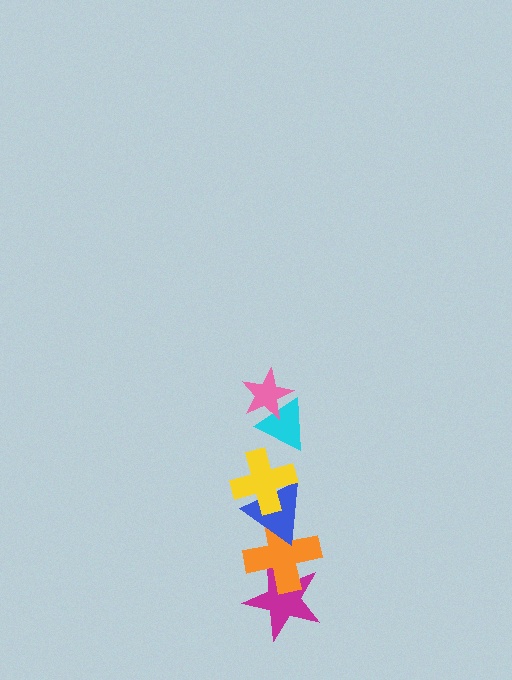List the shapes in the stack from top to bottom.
From top to bottom: the pink star, the cyan triangle, the yellow cross, the blue triangle, the orange cross, the magenta star.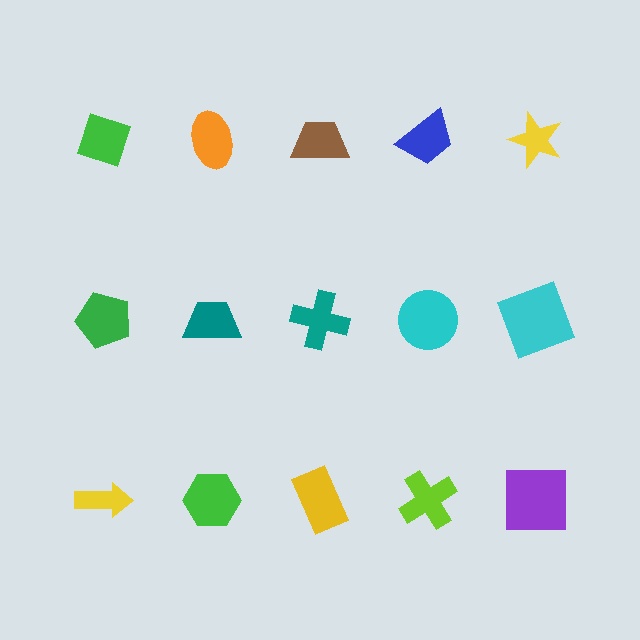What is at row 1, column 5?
A yellow star.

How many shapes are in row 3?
5 shapes.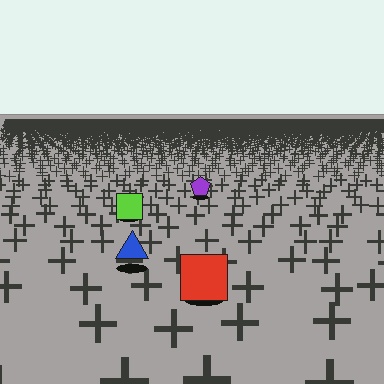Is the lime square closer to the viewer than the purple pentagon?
Yes. The lime square is closer — you can tell from the texture gradient: the ground texture is coarser near it.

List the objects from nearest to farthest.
From nearest to farthest: the red square, the blue triangle, the lime square, the purple pentagon.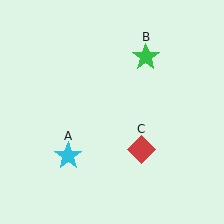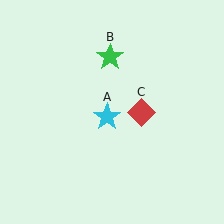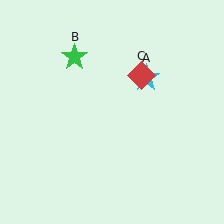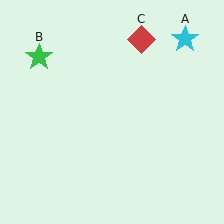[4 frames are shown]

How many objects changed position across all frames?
3 objects changed position: cyan star (object A), green star (object B), red diamond (object C).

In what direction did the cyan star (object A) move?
The cyan star (object A) moved up and to the right.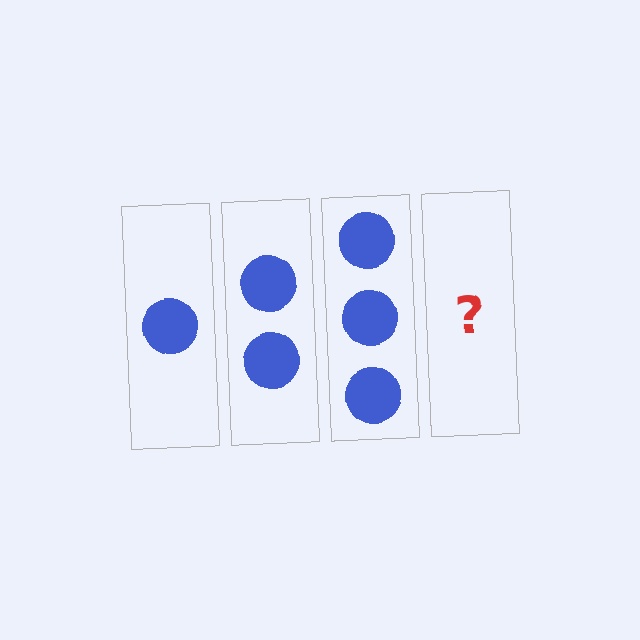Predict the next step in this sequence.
The next step is 4 circles.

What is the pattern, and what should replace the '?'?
The pattern is that each step adds one more circle. The '?' should be 4 circles.